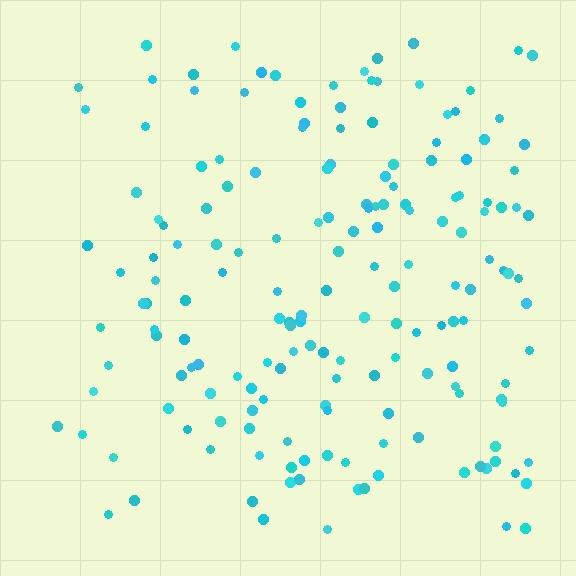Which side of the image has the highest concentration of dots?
The right.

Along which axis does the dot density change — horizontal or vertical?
Horizontal.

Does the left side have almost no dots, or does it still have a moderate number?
Still a moderate number, just noticeably fewer than the right.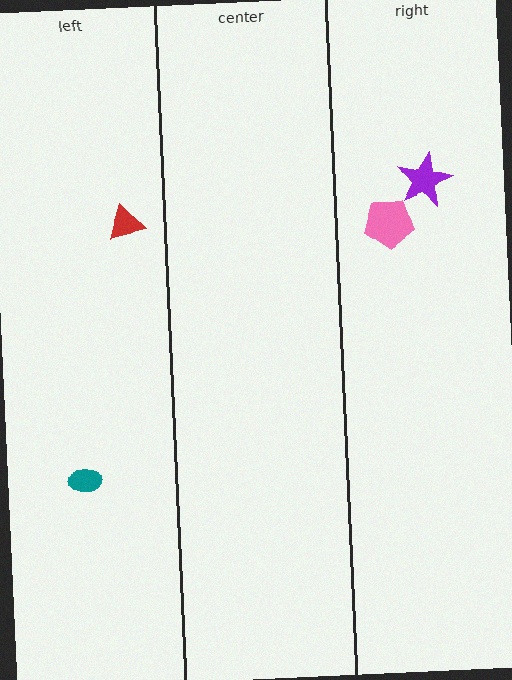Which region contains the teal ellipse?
The left region.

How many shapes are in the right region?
2.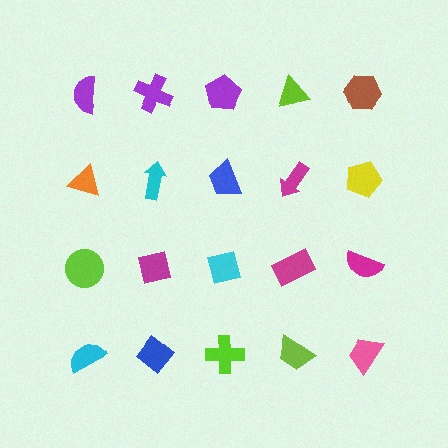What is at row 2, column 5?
A yellow pentagon.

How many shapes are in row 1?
5 shapes.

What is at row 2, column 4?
A magenta arrow.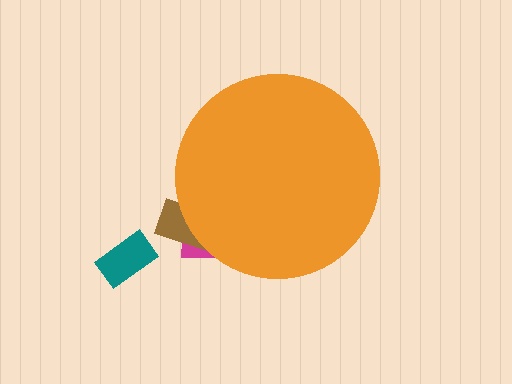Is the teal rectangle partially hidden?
No, the teal rectangle is fully visible.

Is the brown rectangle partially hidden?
Yes, the brown rectangle is partially hidden behind the orange circle.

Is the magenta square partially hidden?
Yes, the magenta square is partially hidden behind the orange circle.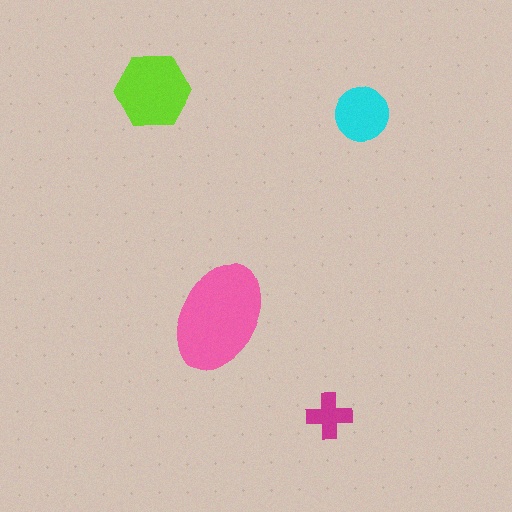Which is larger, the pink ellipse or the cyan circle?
The pink ellipse.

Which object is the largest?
The pink ellipse.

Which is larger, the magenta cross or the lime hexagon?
The lime hexagon.